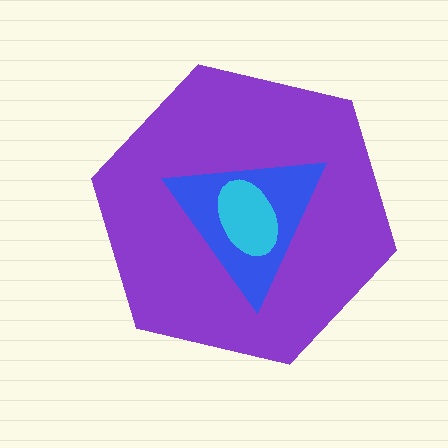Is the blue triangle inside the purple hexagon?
Yes.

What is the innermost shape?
The cyan ellipse.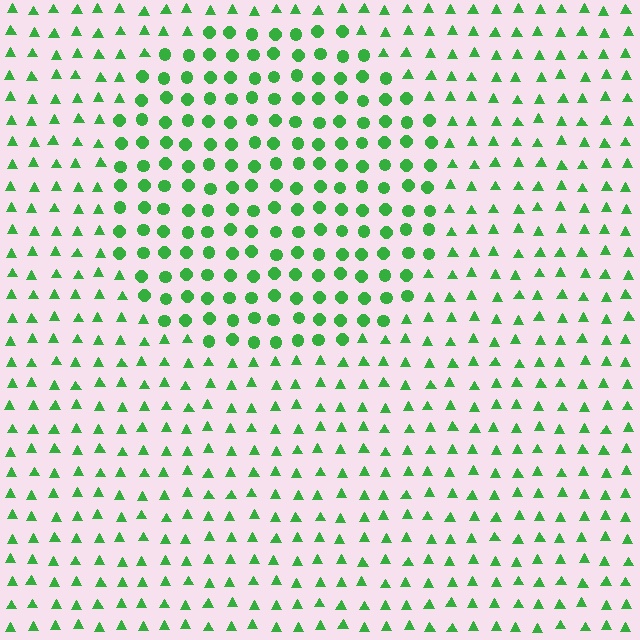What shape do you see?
I see a circle.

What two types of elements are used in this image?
The image uses circles inside the circle region and triangles outside it.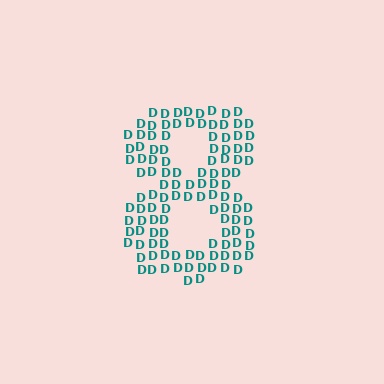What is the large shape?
The large shape is the digit 8.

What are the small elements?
The small elements are letter D's.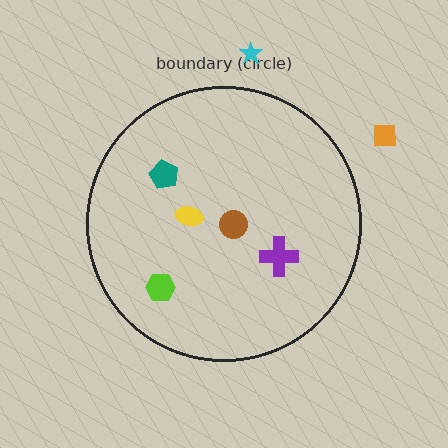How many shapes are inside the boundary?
5 inside, 2 outside.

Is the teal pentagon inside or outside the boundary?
Inside.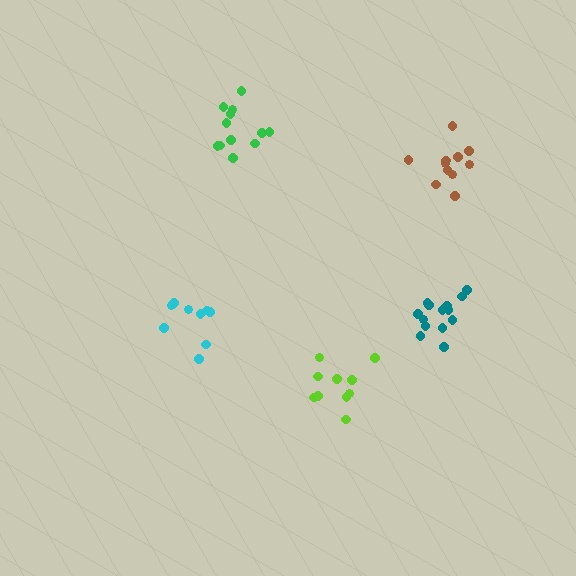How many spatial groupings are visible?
There are 5 spatial groupings.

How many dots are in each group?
Group 1: 10 dots, Group 2: 12 dots, Group 3: 9 dots, Group 4: 14 dots, Group 5: 11 dots (56 total).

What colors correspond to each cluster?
The clusters are colored: lime, green, cyan, teal, brown.